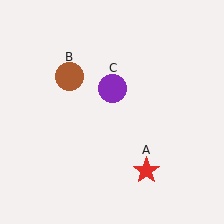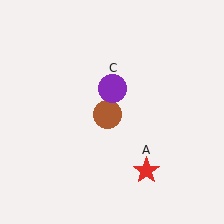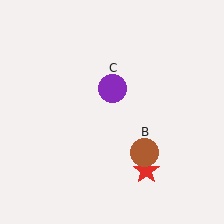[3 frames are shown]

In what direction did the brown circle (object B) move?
The brown circle (object B) moved down and to the right.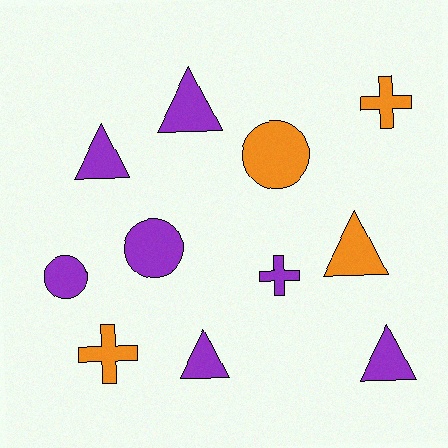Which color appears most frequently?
Purple, with 7 objects.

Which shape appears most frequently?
Triangle, with 5 objects.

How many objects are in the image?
There are 11 objects.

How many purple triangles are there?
There are 4 purple triangles.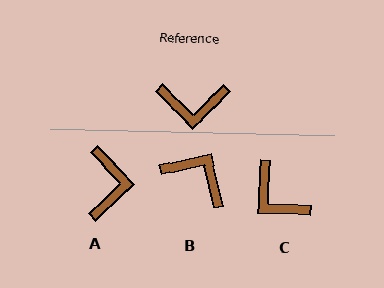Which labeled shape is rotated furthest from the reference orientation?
B, about 147 degrees away.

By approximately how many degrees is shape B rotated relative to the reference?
Approximately 147 degrees counter-clockwise.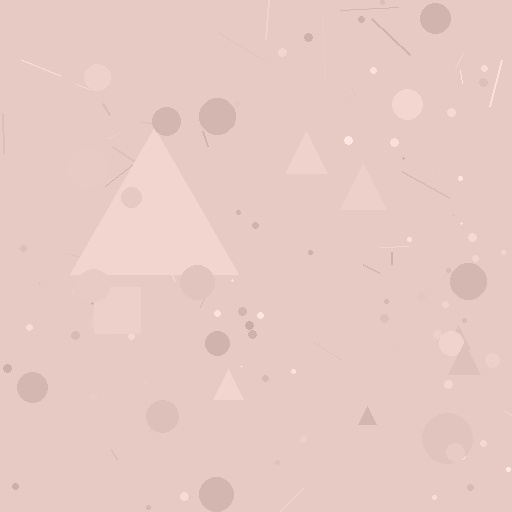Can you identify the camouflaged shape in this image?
The camouflaged shape is a triangle.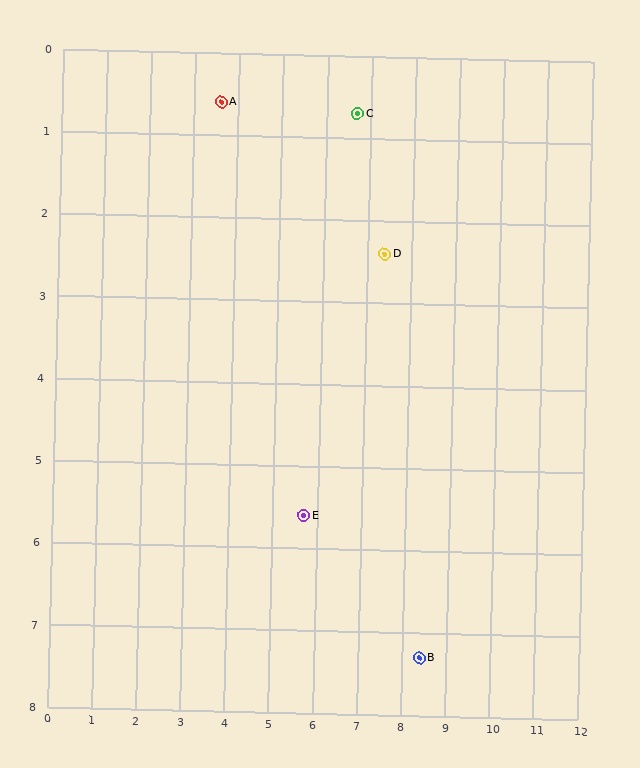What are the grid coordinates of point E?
Point E is at approximately (5.7, 5.6).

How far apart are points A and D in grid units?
Points A and D are about 4.2 grid units apart.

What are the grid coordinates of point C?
Point C is at approximately (6.7, 0.7).